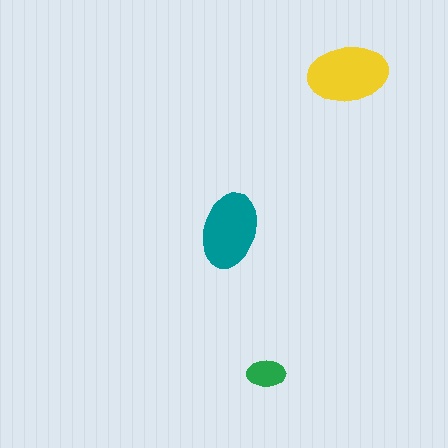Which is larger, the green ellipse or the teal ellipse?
The teal one.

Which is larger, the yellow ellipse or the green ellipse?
The yellow one.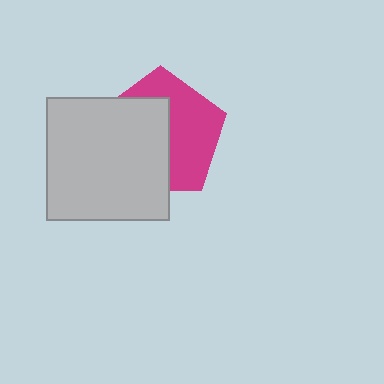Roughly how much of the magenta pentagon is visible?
About half of it is visible (roughly 49%).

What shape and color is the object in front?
The object in front is a light gray square.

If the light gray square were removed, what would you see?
You would see the complete magenta pentagon.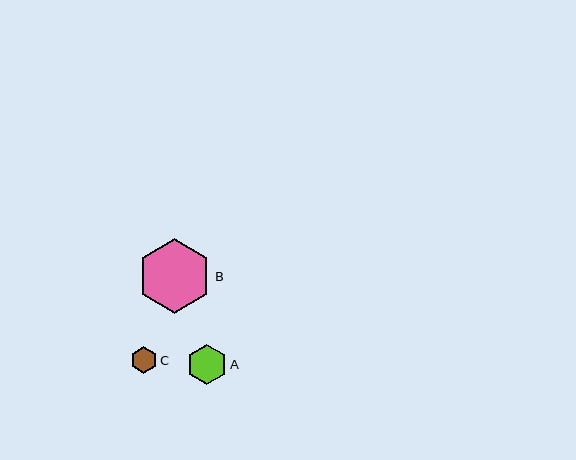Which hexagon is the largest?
Hexagon B is the largest with a size of approximately 75 pixels.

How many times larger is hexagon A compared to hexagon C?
Hexagon A is approximately 1.5 times the size of hexagon C.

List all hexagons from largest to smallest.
From largest to smallest: B, A, C.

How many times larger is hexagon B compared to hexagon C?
Hexagon B is approximately 2.7 times the size of hexagon C.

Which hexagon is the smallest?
Hexagon C is the smallest with a size of approximately 27 pixels.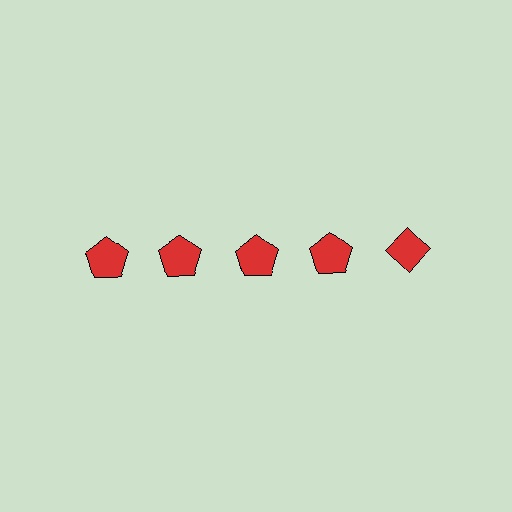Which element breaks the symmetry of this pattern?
The red diamond in the top row, rightmost column breaks the symmetry. All other shapes are red pentagons.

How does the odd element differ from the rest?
It has a different shape: diamond instead of pentagon.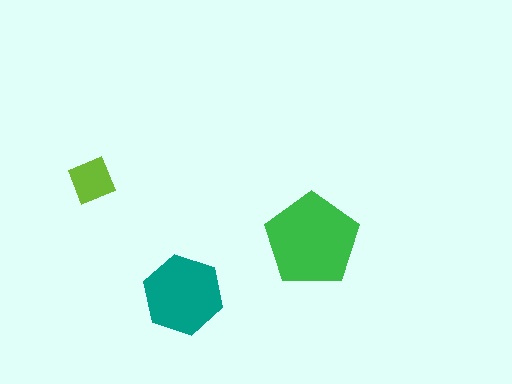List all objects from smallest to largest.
The lime diamond, the teal hexagon, the green pentagon.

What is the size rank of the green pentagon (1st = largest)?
1st.